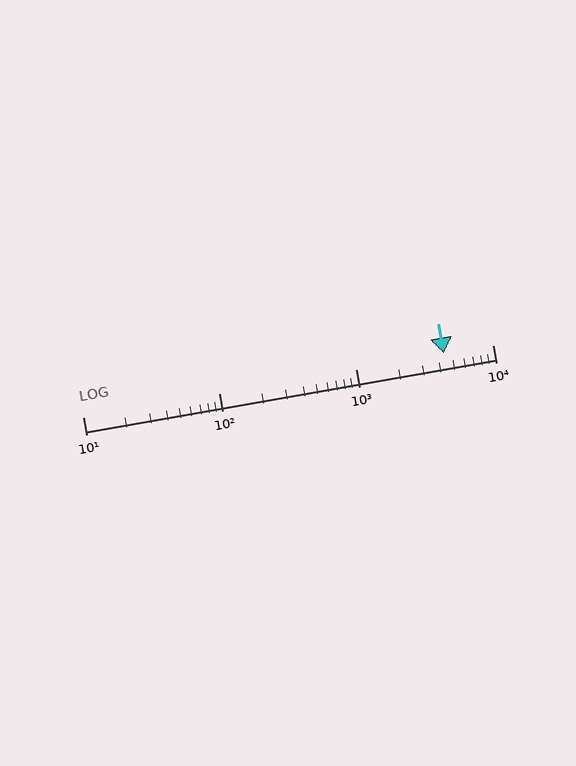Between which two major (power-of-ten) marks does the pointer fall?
The pointer is between 1000 and 10000.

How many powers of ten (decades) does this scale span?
The scale spans 3 decades, from 10 to 10000.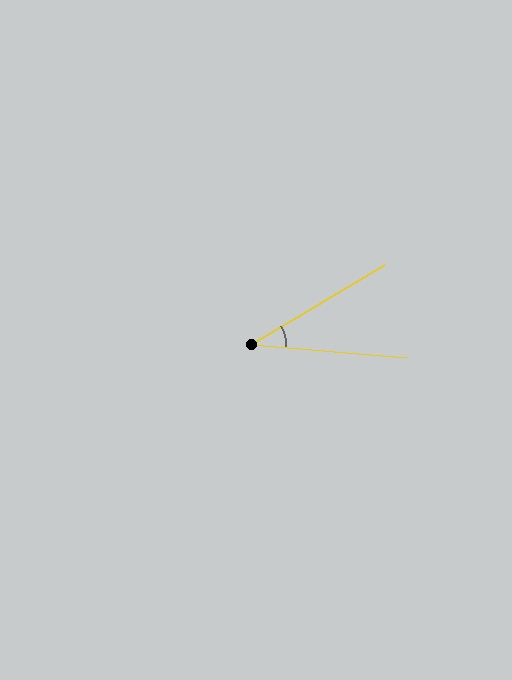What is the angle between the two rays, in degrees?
Approximately 36 degrees.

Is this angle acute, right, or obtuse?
It is acute.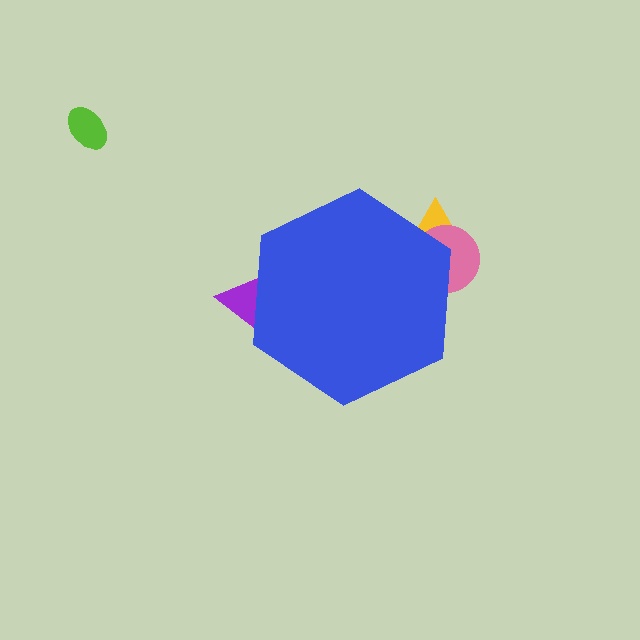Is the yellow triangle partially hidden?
Yes, the yellow triangle is partially hidden behind the blue hexagon.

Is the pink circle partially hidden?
Yes, the pink circle is partially hidden behind the blue hexagon.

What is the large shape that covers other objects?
A blue hexagon.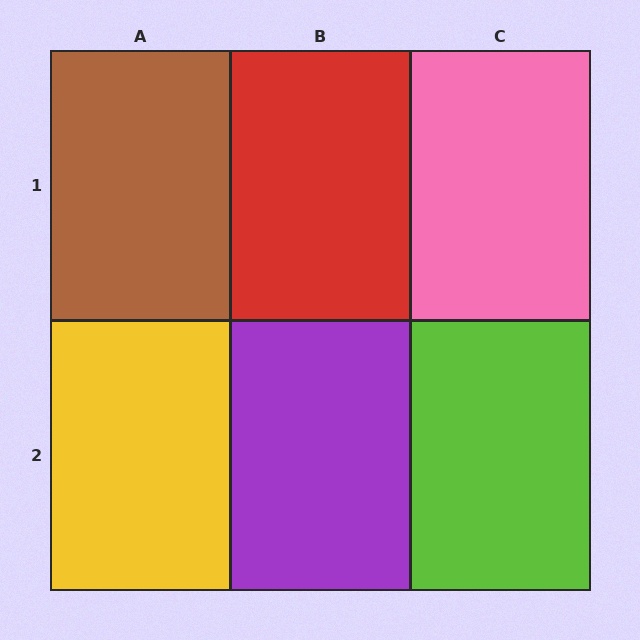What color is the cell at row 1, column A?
Brown.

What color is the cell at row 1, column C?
Pink.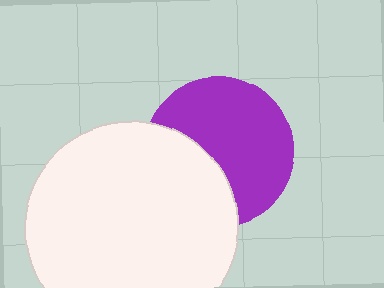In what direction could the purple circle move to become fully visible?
The purple circle could move right. That would shift it out from behind the white circle entirely.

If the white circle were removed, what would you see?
You would see the complete purple circle.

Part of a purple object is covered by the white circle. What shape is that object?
It is a circle.